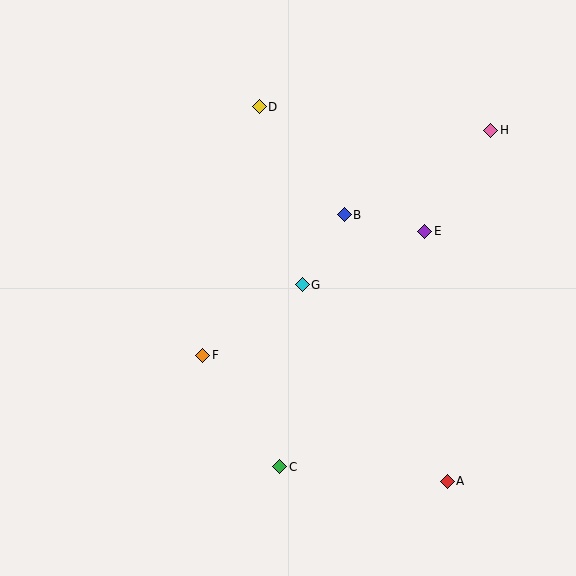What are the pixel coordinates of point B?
Point B is at (344, 215).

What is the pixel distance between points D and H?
The distance between D and H is 233 pixels.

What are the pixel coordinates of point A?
Point A is at (447, 481).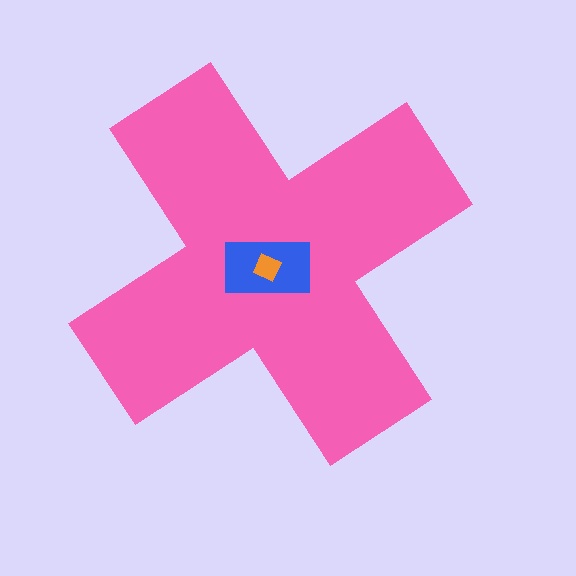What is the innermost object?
The orange square.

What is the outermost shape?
The pink cross.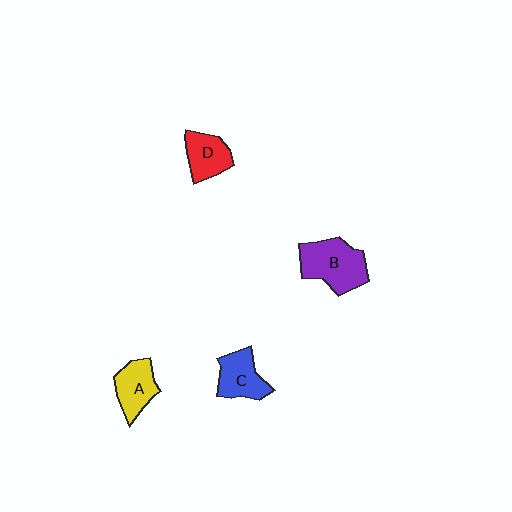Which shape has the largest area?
Shape B (purple).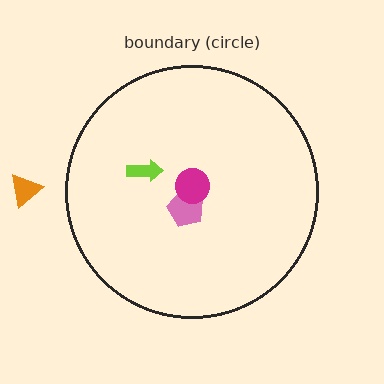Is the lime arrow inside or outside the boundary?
Inside.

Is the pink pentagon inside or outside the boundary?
Inside.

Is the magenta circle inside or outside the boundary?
Inside.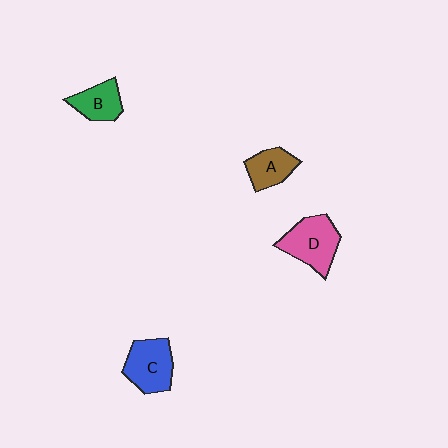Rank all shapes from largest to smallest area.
From largest to smallest: D (pink), C (blue), B (green), A (brown).